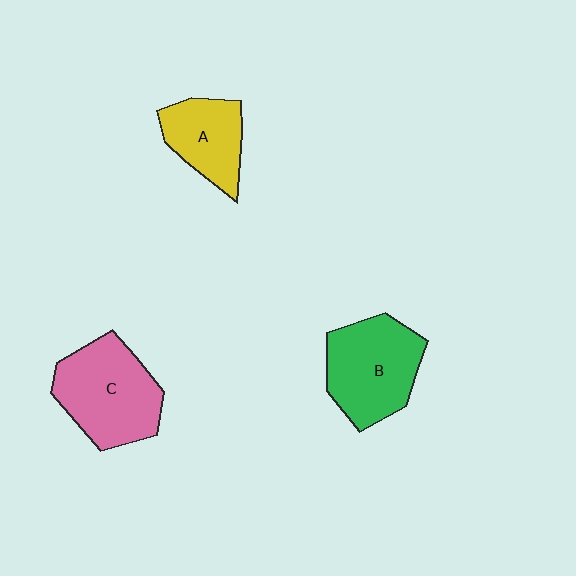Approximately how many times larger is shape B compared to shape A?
Approximately 1.4 times.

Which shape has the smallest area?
Shape A (yellow).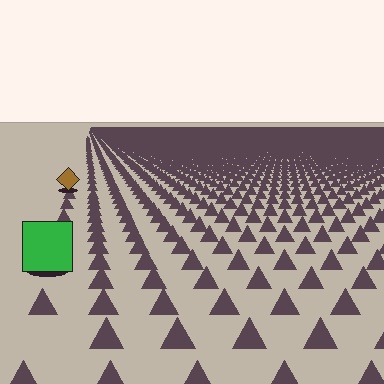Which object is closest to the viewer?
The green square is closest. The texture marks near it are larger and more spread out.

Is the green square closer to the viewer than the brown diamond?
Yes. The green square is closer — you can tell from the texture gradient: the ground texture is coarser near it.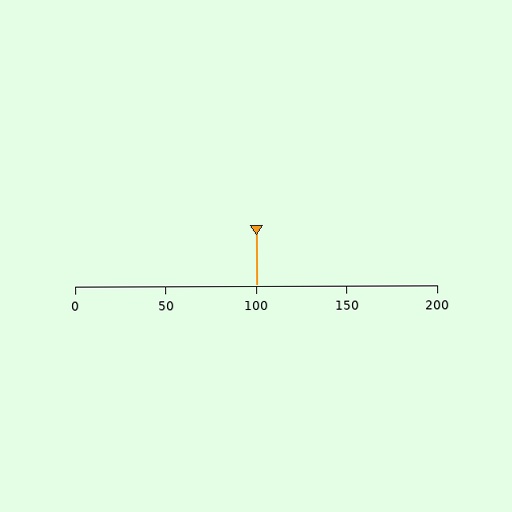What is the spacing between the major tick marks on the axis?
The major ticks are spaced 50 apart.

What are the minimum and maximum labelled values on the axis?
The axis runs from 0 to 200.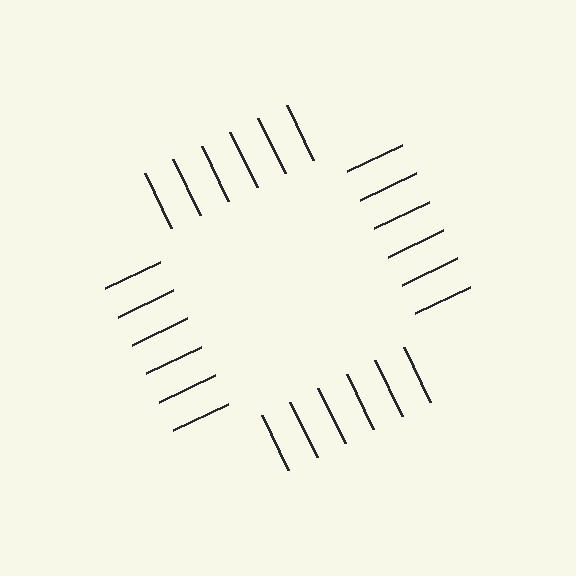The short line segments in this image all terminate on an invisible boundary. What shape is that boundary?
An illusory square — the line segments terminate on its edges but no continuous stroke is drawn.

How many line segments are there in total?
24 — 6 along each of the 4 edges.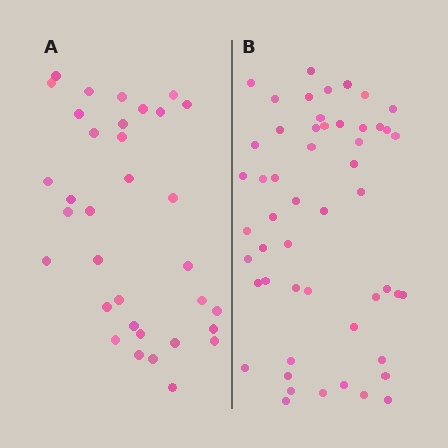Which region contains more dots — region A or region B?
Region B (the right region) has more dots.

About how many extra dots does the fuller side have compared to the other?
Region B has approximately 20 more dots than region A.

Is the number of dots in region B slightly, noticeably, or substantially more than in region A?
Region B has substantially more. The ratio is roughly 1.5 to 1.